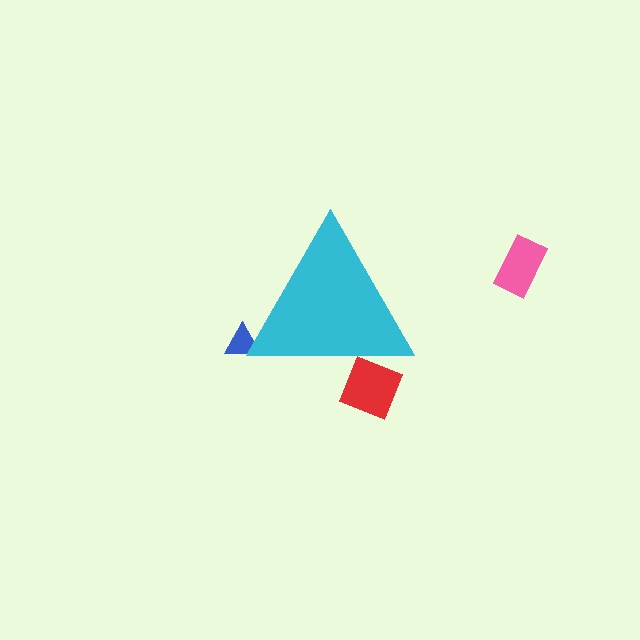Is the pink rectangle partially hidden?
No, the pink rectangle is fully visible.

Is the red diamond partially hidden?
Yes, the red diamond is partially hidden behind the cyan triangle.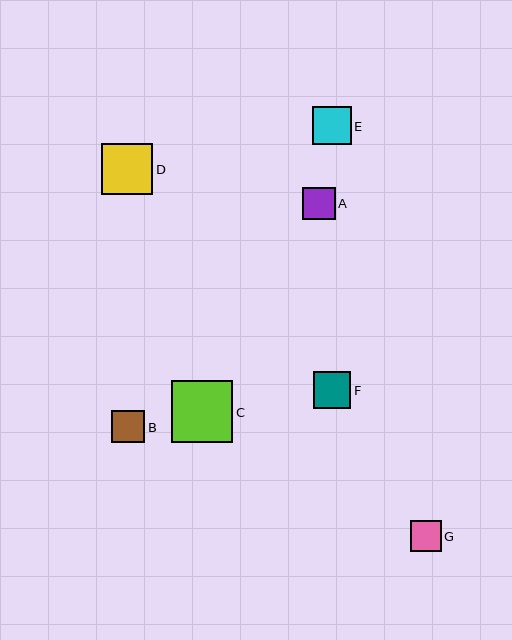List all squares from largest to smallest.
From largest to smallest: C, D, E, F, B, A, G.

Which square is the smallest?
Square G is the smallest with a size of approximately 31 pixels.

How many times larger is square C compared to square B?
Square C is approximately 1.9 times the size of square B.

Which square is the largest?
Square C is the largest with a size of approximately 62 pixels.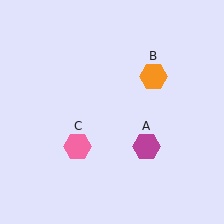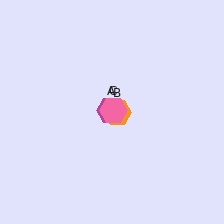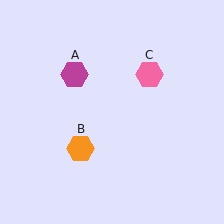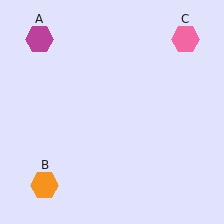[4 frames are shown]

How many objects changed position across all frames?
3 objects changed position: magenta hexagon (object A), orange hexagon (object B), pink hexagon (object C).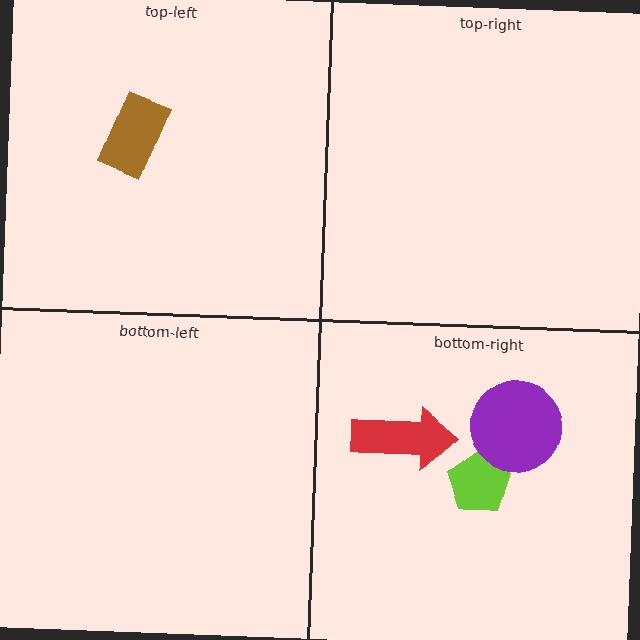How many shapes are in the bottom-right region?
3.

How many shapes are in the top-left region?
1.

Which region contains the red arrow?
The bottom-right region.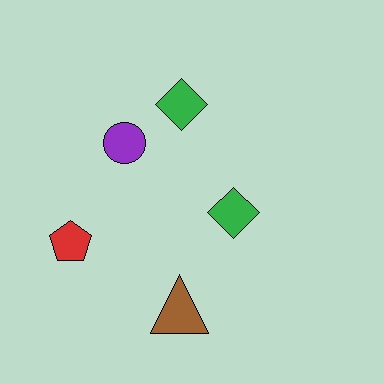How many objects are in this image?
There are 5 objects.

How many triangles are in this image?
There is 1 triangle.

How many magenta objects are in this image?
There are no magenta objects.